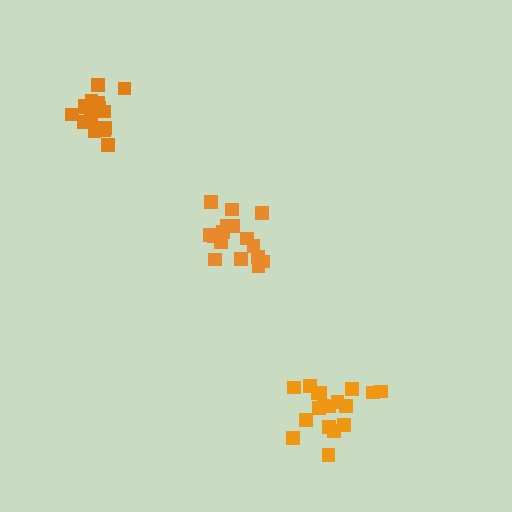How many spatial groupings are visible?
There are 3 spatial groupings.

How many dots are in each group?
Group 1: 16 dots, Group 2: 18 dots, Group 3: 16 dots (50 total).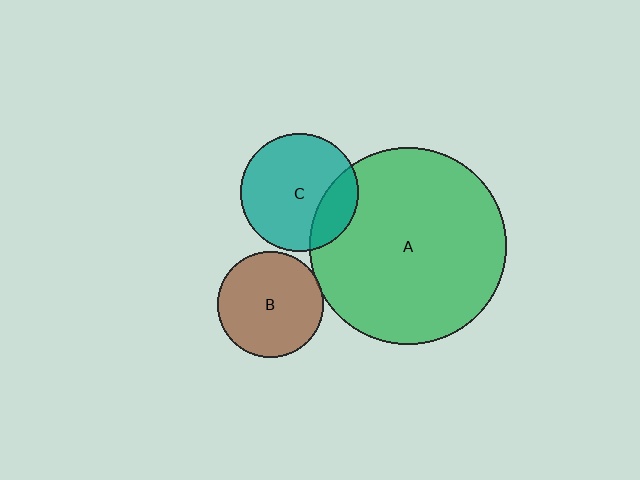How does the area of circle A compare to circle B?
Approximately 3.4 times.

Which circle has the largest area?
Circle A (green).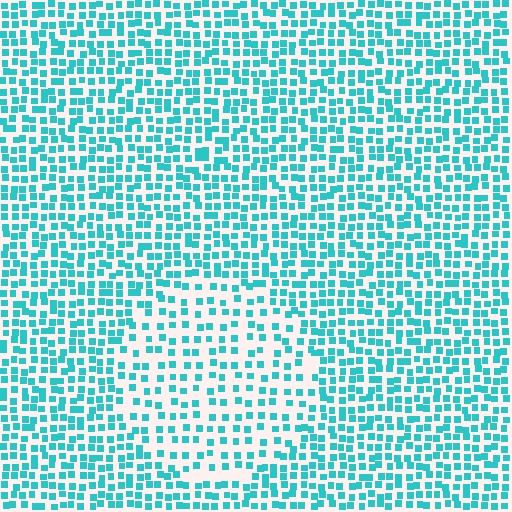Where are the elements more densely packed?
The elements are more densely packed outside the circle boundary.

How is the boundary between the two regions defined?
The boundary is defined by a change in element density (approximately 1.8x ratio). All elements are the same color, size, and shape.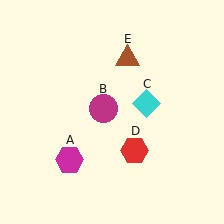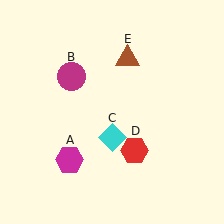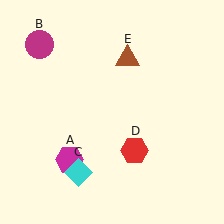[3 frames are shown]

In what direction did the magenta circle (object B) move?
The magenta circle (object B) moved up and to the left.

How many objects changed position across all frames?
2 objects changed position: magenta circle (object B), cyan diamond (object C).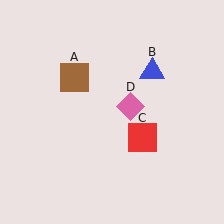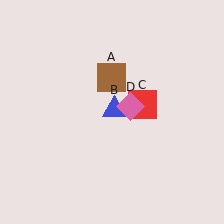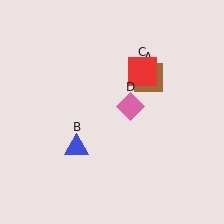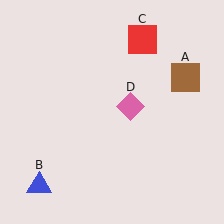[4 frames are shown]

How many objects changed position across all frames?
3 objects changed position: brown square (object A), blue triangle (object B), red square (object C).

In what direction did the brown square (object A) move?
The brown square (object A) moved right.